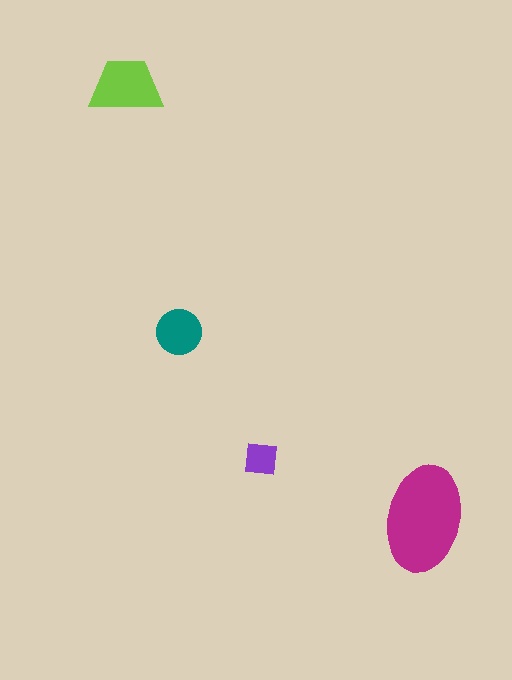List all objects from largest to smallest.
The magenta ellipse, the lime trapezoid, the teal circle, the purple square.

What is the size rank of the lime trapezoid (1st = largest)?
2nd.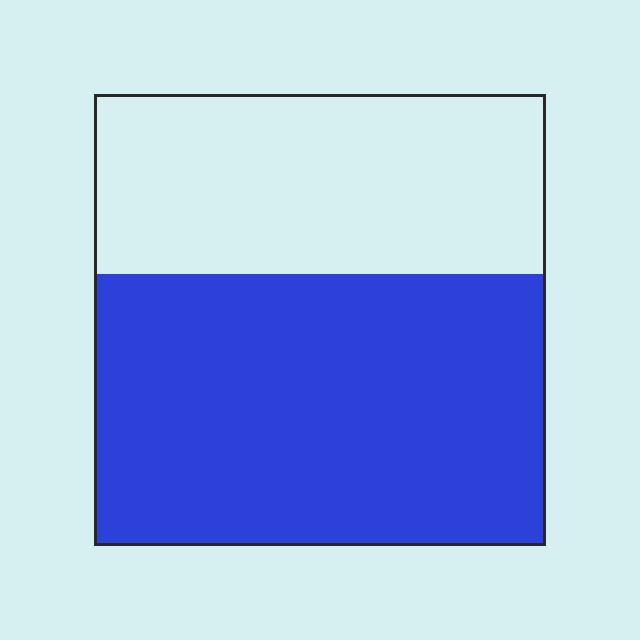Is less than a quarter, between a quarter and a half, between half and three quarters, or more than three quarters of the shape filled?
Between half and three quarters.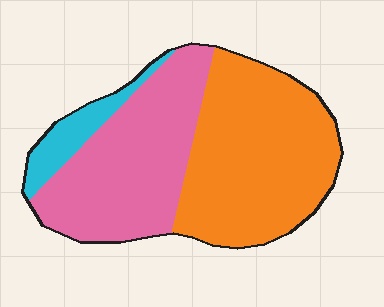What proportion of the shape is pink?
Pink takes up about two fifths (2/5) of the shape.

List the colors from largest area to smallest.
From largest to smallest: orange, pink, cyan.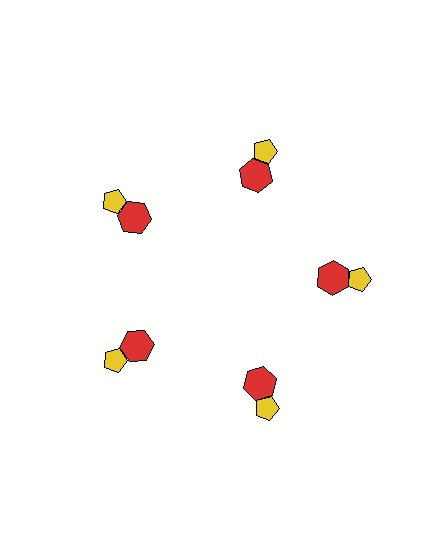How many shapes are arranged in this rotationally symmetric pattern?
There are 10 shapes, arranged in 5 groups of 2.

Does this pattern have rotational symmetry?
Yes, this pattern has 5-fold rotational symmetry. It looks the same after rotating 72 degrees around the center.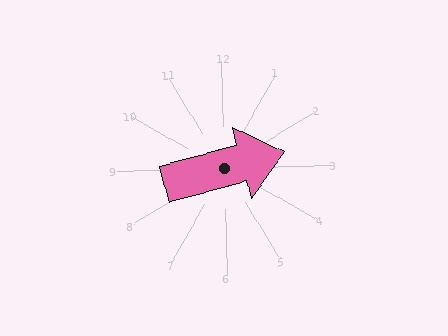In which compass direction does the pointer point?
East.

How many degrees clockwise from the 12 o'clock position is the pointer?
Approximately 76 degrees.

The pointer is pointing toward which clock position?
Roughly 3 o'clock.